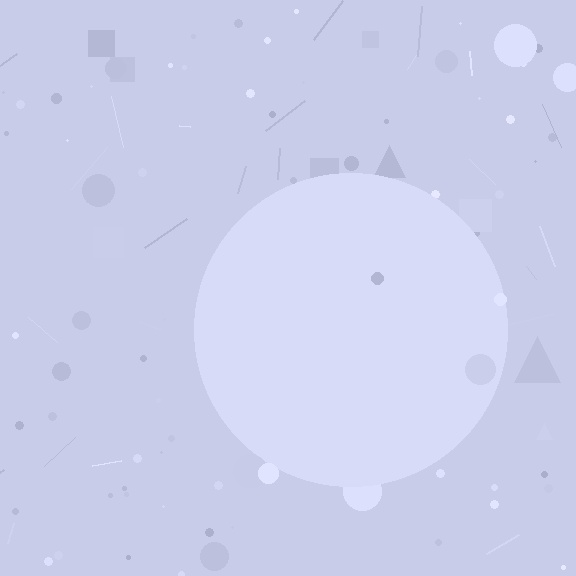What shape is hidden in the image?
A circle is hidden in the image.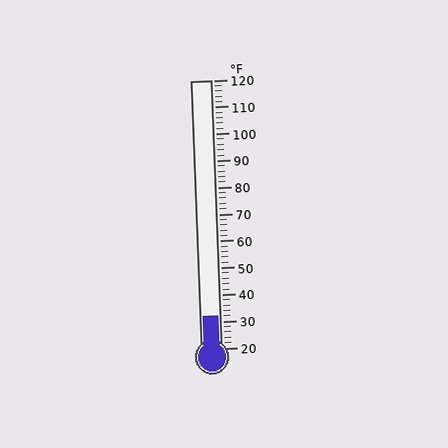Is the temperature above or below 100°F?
The temperature is below 100°F.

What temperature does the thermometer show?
The thermometer shows approximately 32°F.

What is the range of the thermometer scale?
The thermometer scale ranges from 20°F to 120°F.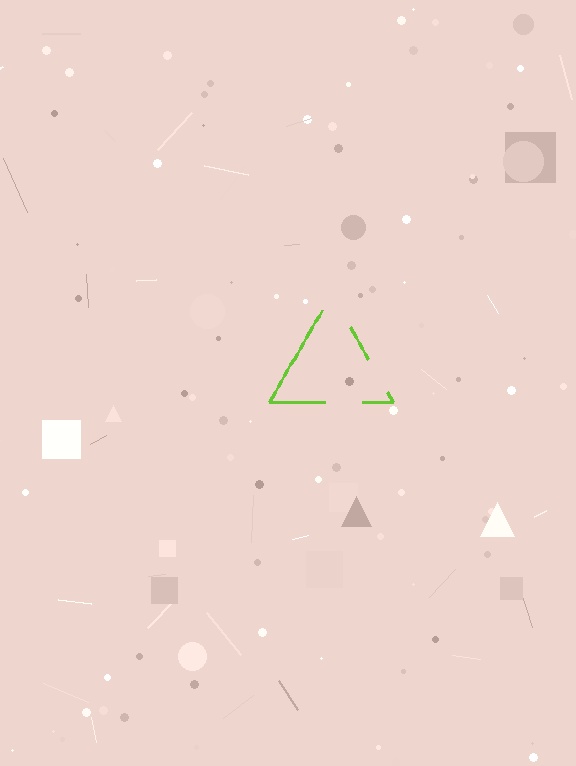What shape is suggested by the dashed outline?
The dashed outline suggests a triangle.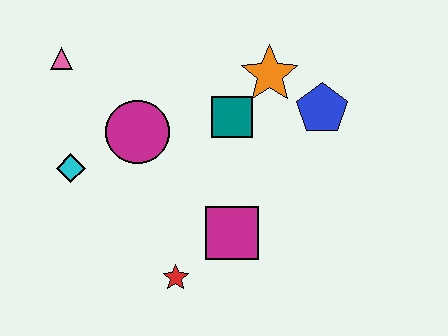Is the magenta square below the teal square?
Yes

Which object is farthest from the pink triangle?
The blue pentagon is farthest from the pink triangle.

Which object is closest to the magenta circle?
The cyan diamond is closest to the magenta circle.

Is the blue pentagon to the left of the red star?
No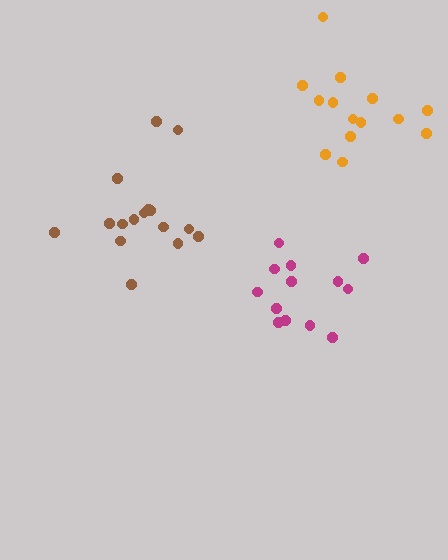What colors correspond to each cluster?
The clusters are colored: magenta, brown, orange.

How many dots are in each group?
Group 1: 13 dots, Group 2: 16 dots, Group 3: 14 dots (43 total).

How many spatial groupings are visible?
There are 3 spatial groupings.